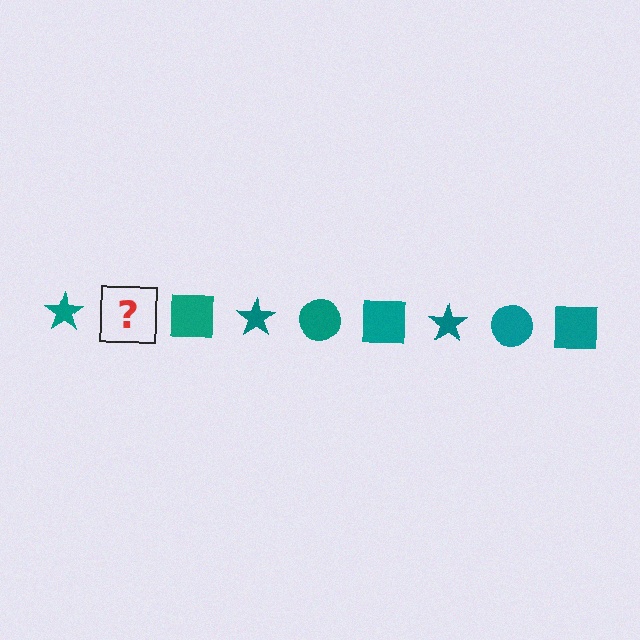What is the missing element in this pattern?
The missing element is a teal circle.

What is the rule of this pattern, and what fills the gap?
The rule is that the pattern cycles through star, circle, square shapes in teal. The gap should be filled with a teal circle.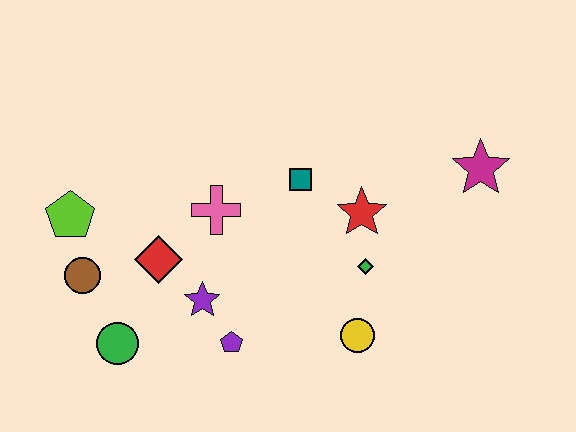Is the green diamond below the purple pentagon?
No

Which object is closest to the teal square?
The red star is closest to the teal square.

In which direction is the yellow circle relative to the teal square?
The yellow circle is below the teal square.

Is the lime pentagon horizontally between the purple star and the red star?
No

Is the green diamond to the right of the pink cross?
Yes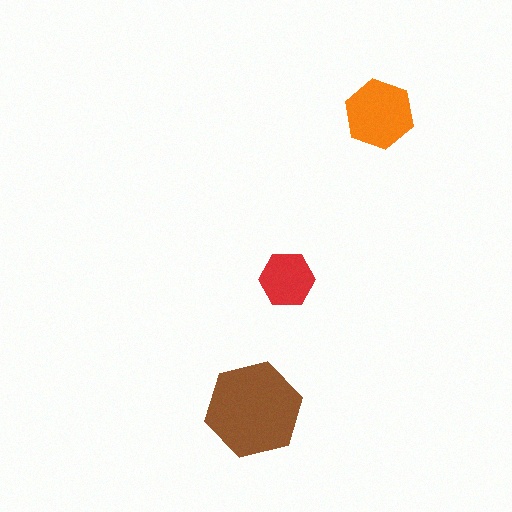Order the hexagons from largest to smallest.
the brown one, the orange one, the red one.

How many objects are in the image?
There are 3 objects in the image.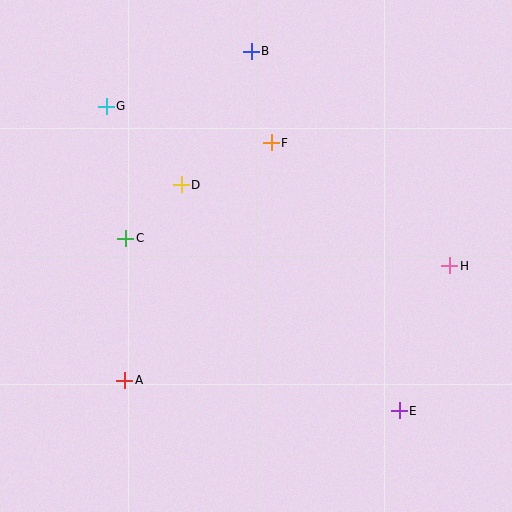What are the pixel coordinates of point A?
Point A is at (125, 380).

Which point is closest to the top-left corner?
Point G is closest to the top-left corner.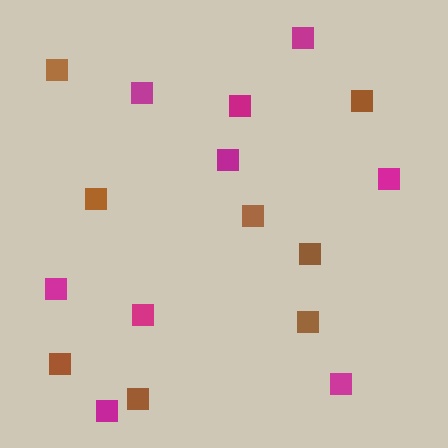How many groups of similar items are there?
There are 2 groups: one group of magenta squares (9) and one group of brown squares (8).